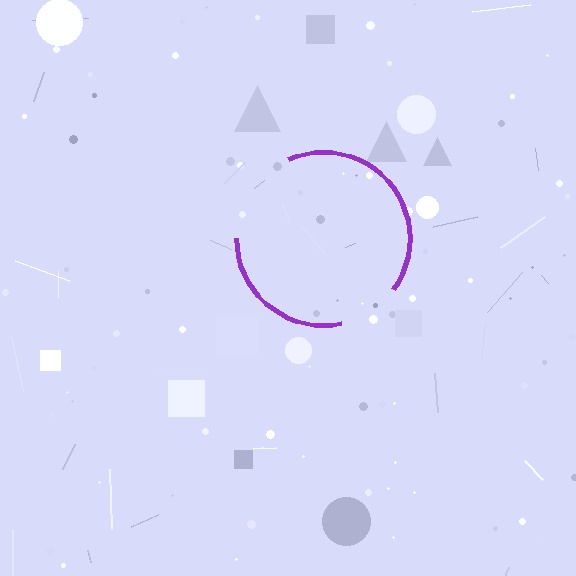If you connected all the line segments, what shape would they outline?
They would outline a circle.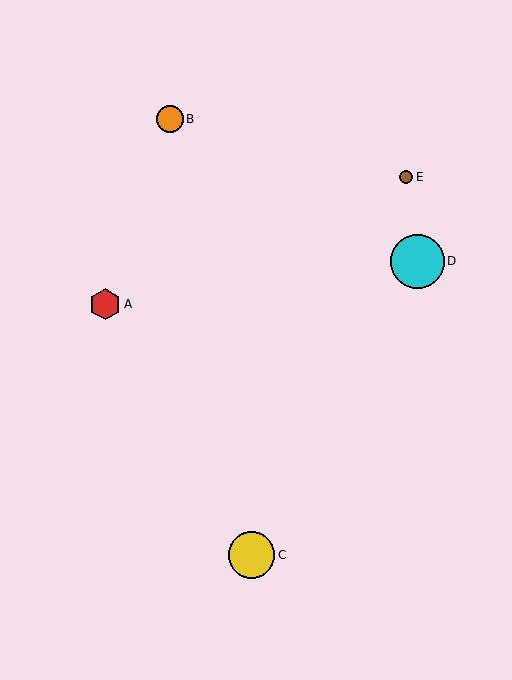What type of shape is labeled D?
Shape D is a cyan circle.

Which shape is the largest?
The cyan circle (labeled D) is the largest.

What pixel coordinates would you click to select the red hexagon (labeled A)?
Click at (105, 304) to select the red hexagon A.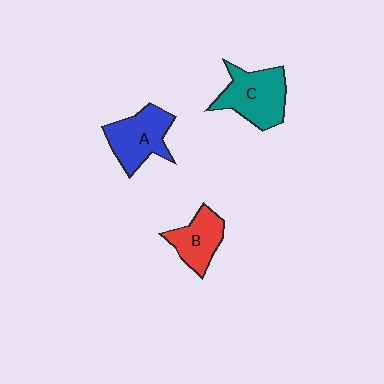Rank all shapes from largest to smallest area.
From largest to smallest: C (teal), A (blue), B (red).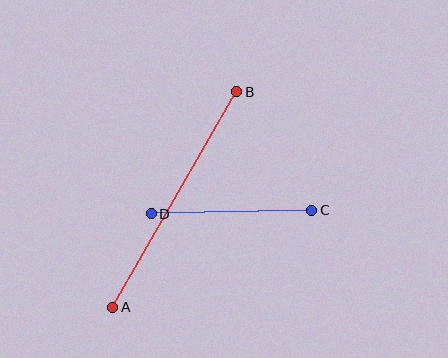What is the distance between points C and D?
The distance is approximately 161 pixels.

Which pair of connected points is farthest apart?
Points A and B are farthest apart.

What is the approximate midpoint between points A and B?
The midpoint is at approximately (175, 199) pixels.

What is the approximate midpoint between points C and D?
The midpoint is at approximately (231, 212) pixels.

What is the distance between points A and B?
The distance is approximately 249 pixels.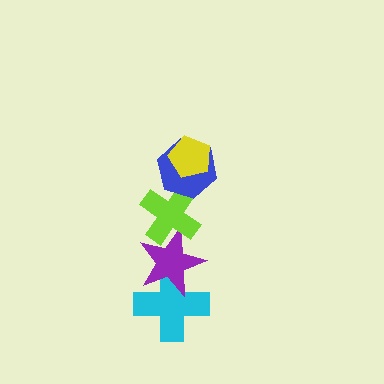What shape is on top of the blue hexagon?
The yellow pentagon is on top of the blue hexagon.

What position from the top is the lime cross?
The lime cross is 3rd from the top.